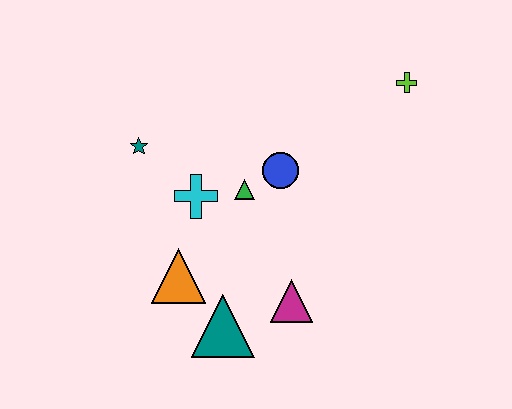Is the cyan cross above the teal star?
No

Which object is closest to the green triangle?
The blue circle is closest to the green triangle.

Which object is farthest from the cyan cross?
The lime cross is farthest from the cyan cross.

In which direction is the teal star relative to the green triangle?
The teal star is to the left of the green triangle.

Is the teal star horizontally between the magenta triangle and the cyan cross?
No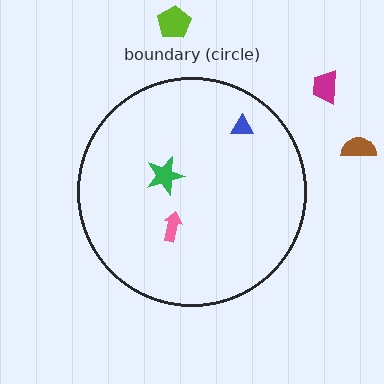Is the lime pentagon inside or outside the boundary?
Outside.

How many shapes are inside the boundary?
3 inside, 3 outside.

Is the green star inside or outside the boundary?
Inside.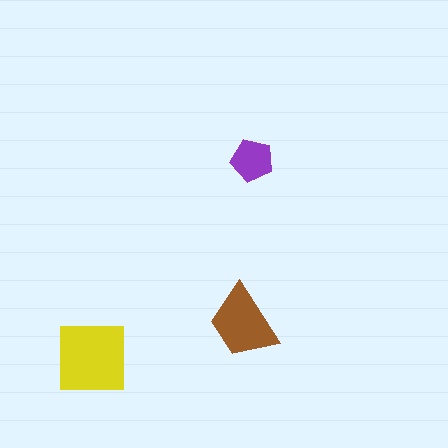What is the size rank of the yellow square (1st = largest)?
1st.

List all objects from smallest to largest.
The purple pentagon, the brown trapezoid, the yellow square.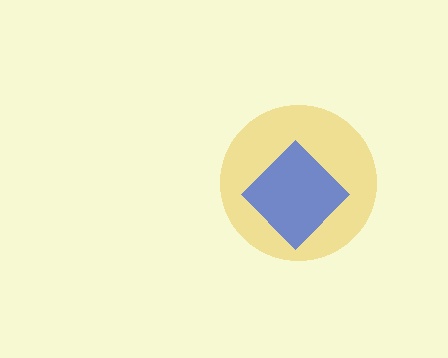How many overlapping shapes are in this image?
There are 2 overlapping shapes in the image.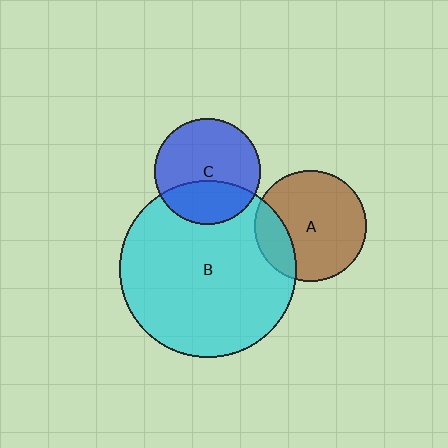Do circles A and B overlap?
Yes.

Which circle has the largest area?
Circle B (cyan).